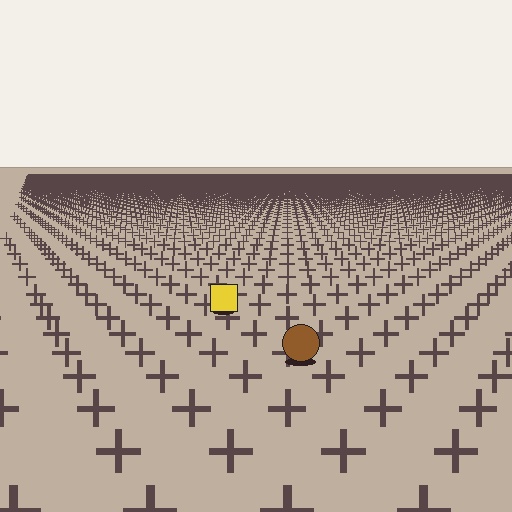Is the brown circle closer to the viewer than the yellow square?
Yes. The brown circle is closer — you can tell from the texture gradient: the ground texture is coarser near it.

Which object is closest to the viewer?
The brown circle is closest. The texture marks near it are larger and more spread out.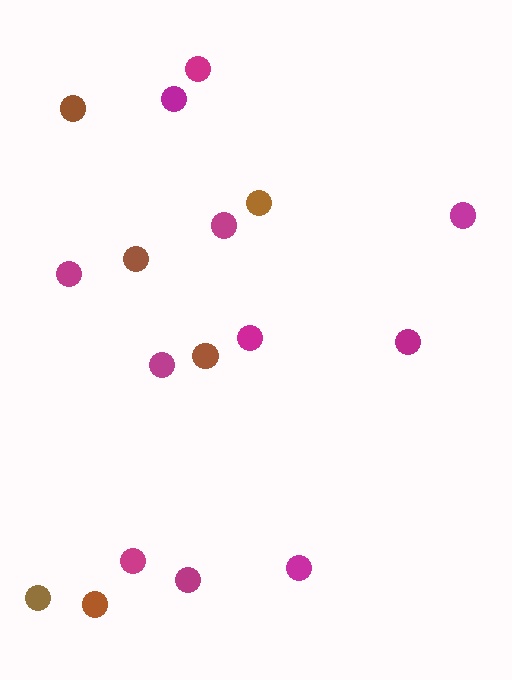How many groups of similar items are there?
There are 2 groups: one group of magenta circles (11) and one group of brown circles (6).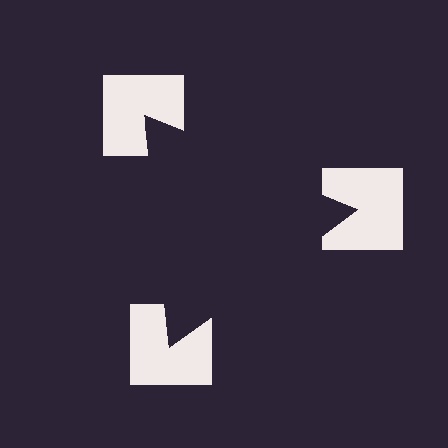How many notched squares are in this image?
There are 3 — one at each vertex of the illusory triangle.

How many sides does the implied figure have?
3 sides.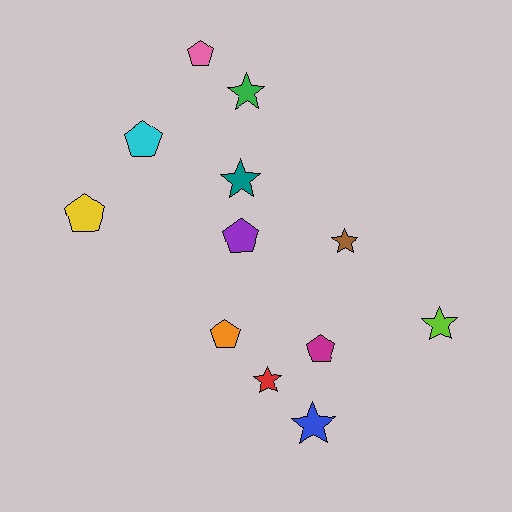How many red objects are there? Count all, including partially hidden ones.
There is 1 red object.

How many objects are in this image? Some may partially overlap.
There are 12 objects.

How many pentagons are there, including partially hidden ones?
There are 6 pentagons.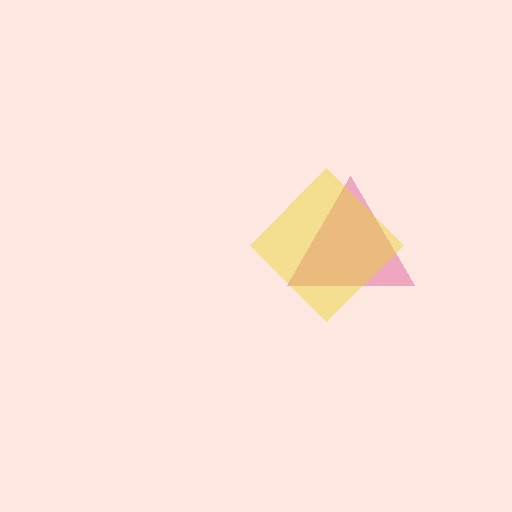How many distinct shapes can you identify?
There are 2 distinct shapes: a pink triangle, a yellow diamond.